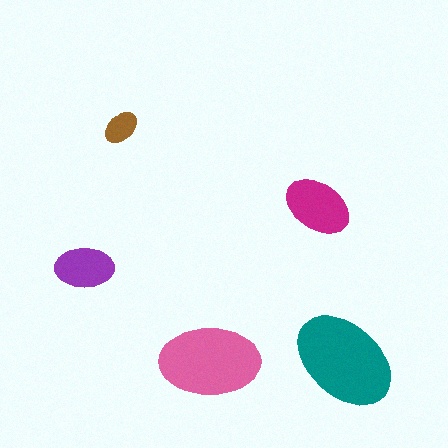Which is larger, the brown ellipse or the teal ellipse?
The teal one.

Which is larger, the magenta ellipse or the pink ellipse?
The pink one.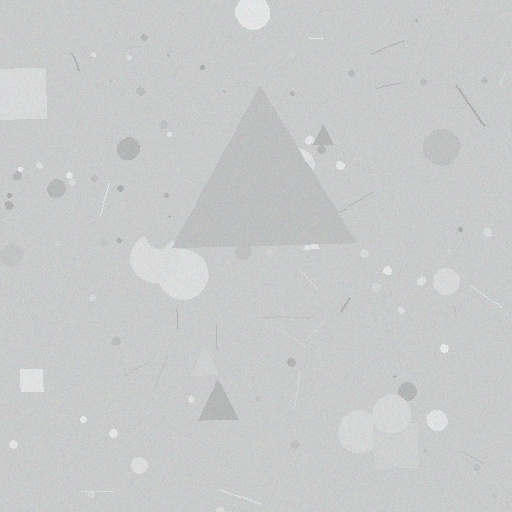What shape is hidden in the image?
A triangle is hidden in the image.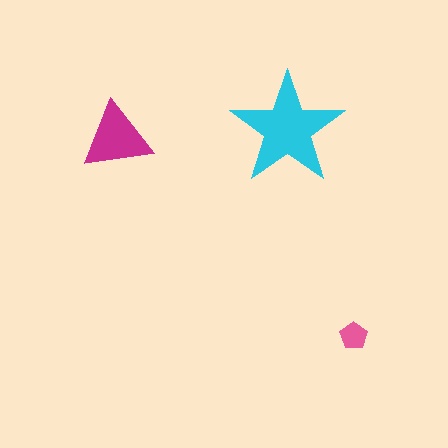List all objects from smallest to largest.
The pink pentagon, the magenta triangle, the cyan star.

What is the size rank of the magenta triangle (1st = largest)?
2nd.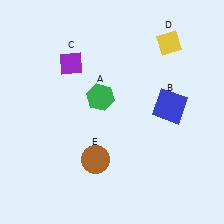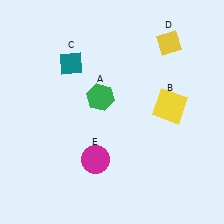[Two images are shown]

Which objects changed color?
B changed from blue to yellow. C changed from purple to teal. E changed from brown to magenta.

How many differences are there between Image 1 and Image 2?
There are 3 differences between the two images.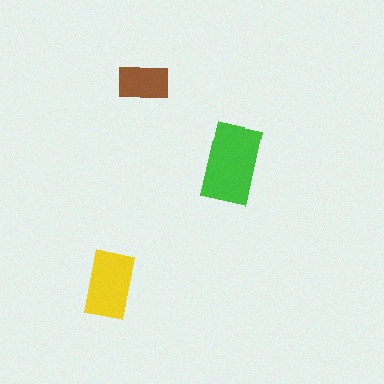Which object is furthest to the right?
The green rectangle is rightmost.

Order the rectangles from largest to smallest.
the green one, the yellow one, the brown one.